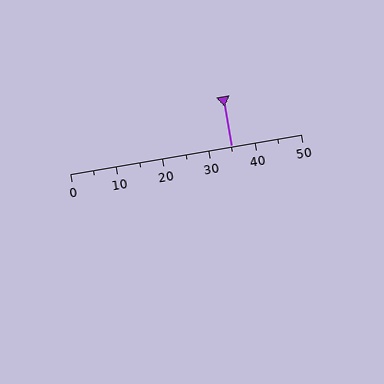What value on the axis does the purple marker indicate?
The marker indicates approximately 35.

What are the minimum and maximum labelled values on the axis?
The axis runs from 0 to 50.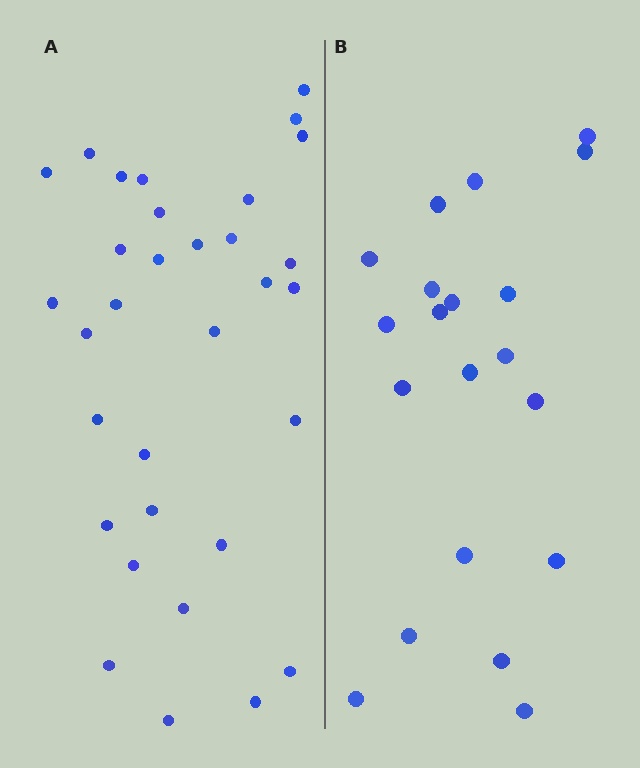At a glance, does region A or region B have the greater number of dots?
Region A (the left region) has more dots.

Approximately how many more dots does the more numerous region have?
Region A has roughly 12 or so more dots than region B.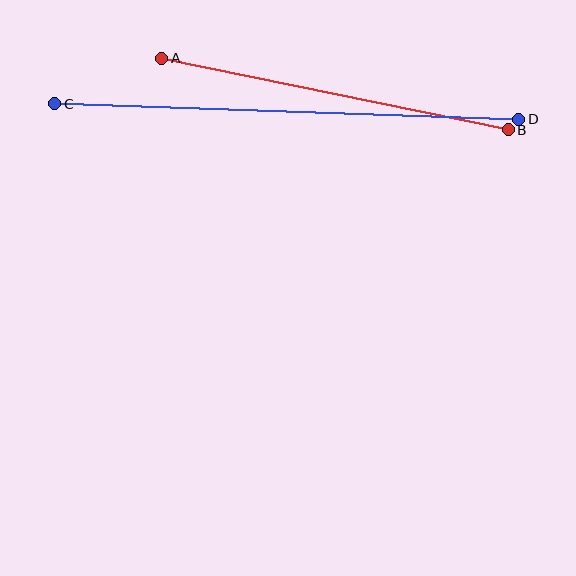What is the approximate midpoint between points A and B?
The midpoint is at approximately (335, 94) pixels.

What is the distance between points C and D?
The distance is approximately 464 pixels.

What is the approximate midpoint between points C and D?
The midpoint is at approximately (287, 112) pixels.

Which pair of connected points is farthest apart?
Points C and D are farthest apart.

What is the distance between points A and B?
The distance is approximately 354 pixels.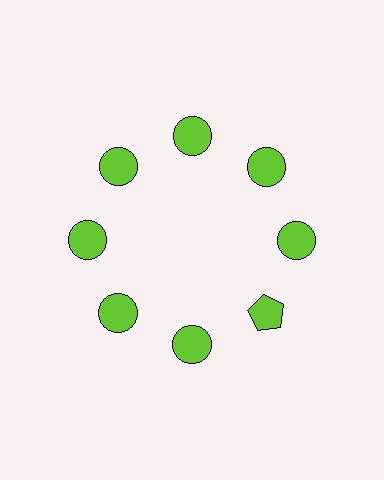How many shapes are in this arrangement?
There are 8 shapes arranged in a ring pattern.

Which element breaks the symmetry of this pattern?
The lime pentagon at roughly the 4 o'clock position breaks the symmetry. All other shapes are lime circles.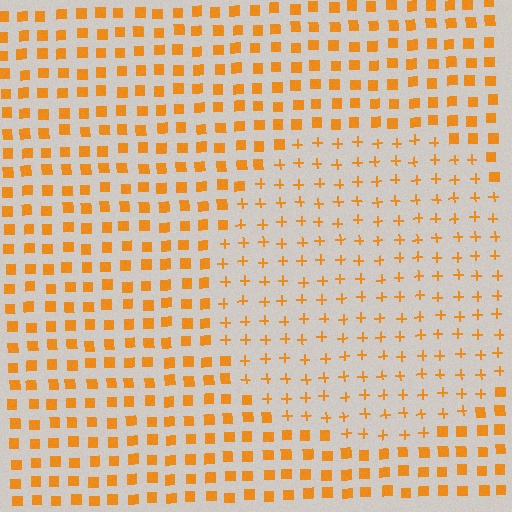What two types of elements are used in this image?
The image uses plus signs inside the circle region and squares outside it.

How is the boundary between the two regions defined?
The boundary is defined by a change in element shape: plus signs inside vs. squares outside. All elements share the same color and spacing.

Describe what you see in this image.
The image is filled with small orange elements arranged in a uniform grid. A circle-shaped region contains plus signs, while the surrounding area contains squares. The boundary is defined purely by the change in element shape.